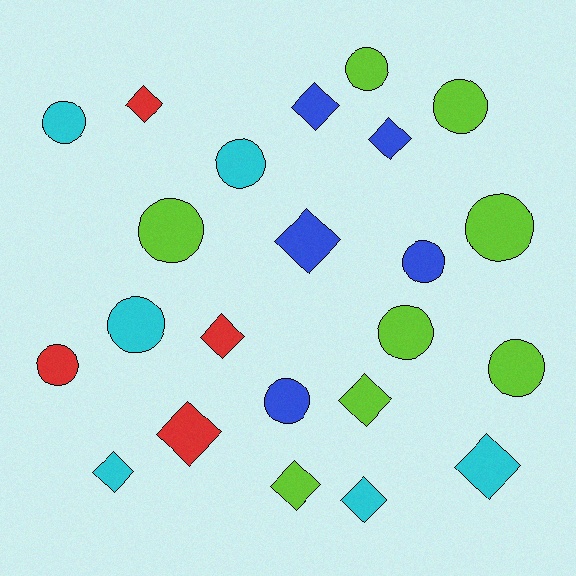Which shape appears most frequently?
Circle, with 12 objects.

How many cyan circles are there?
There are 3 cyan circles.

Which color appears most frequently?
Lime, with 8 objects.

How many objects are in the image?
There are 23 objects.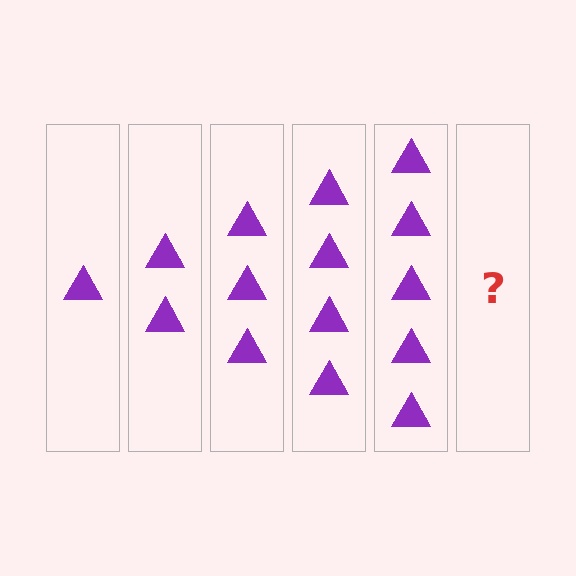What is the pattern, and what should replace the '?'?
The pattern is that each step adds one more triangle. The '?' should be 6 triangles.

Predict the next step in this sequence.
The next step is 6 triangles.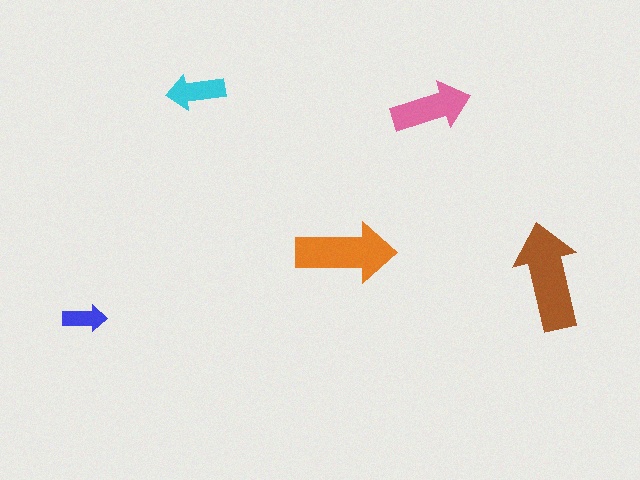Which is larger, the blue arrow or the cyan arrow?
The cyan one.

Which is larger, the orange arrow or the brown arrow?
The brown one.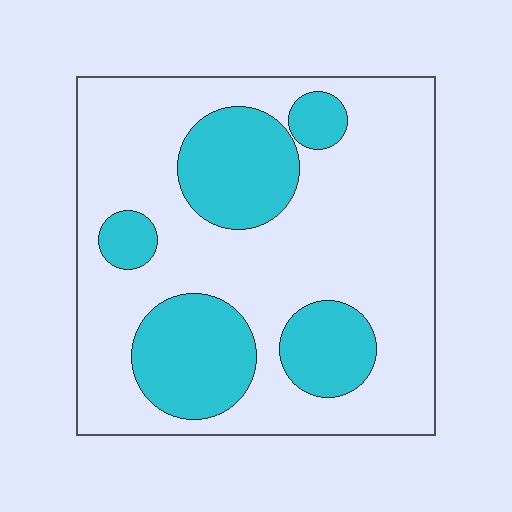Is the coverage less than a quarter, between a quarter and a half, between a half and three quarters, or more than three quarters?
Between a quarter and a half.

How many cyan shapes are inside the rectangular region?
5.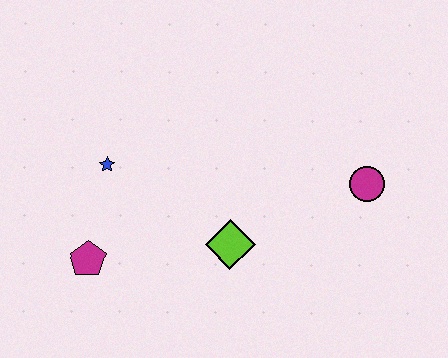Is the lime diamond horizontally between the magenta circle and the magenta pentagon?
Yes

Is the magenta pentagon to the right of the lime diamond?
No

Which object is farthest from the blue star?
The magenta circle is farthest from the blue star.